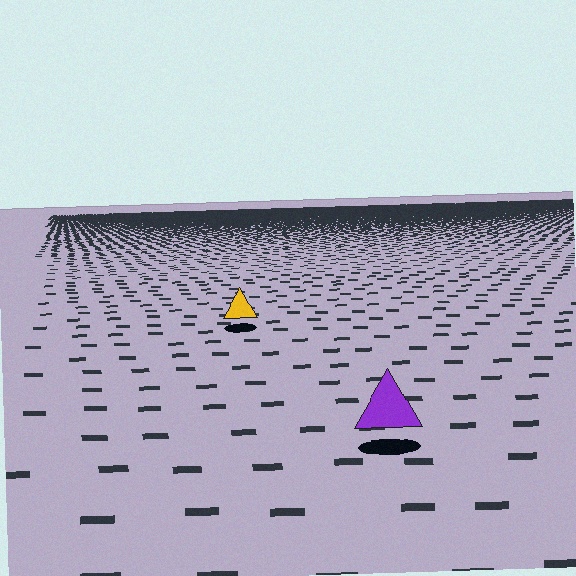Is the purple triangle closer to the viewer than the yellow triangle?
Yes. The purple triangle is closer — you can tell from the texture gradient: the ground texture is coarser near it.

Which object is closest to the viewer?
The purple triangle is closest. The texture marks near it are larger and more spread out.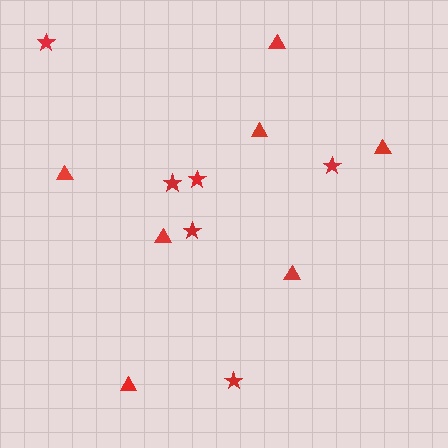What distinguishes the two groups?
There are 2 groups: one group of stars (6) and one group of triangles (7).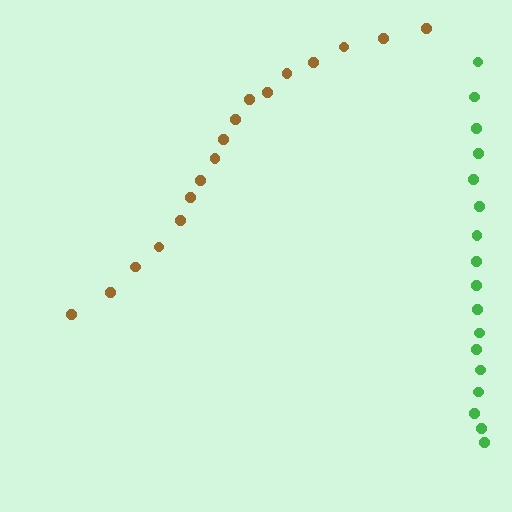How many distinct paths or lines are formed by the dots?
There are 2 distinct paths.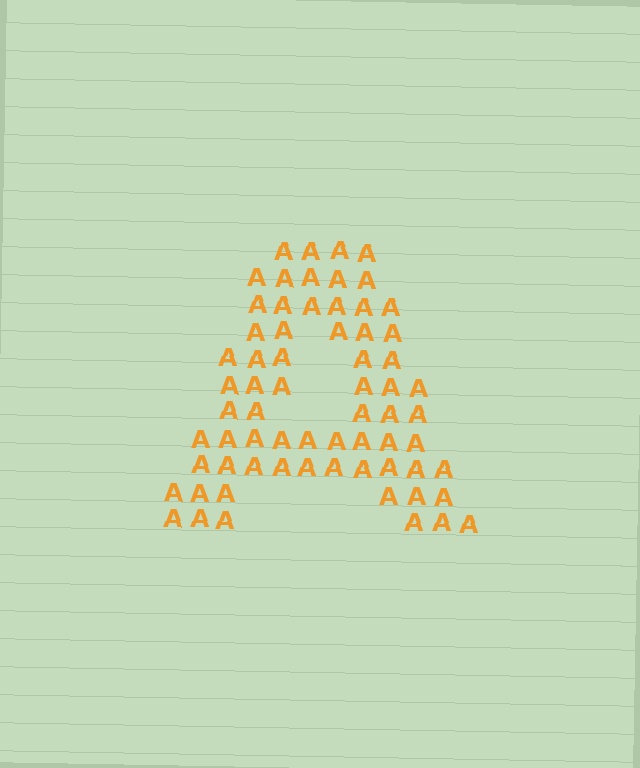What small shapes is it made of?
It is made of small letter A's.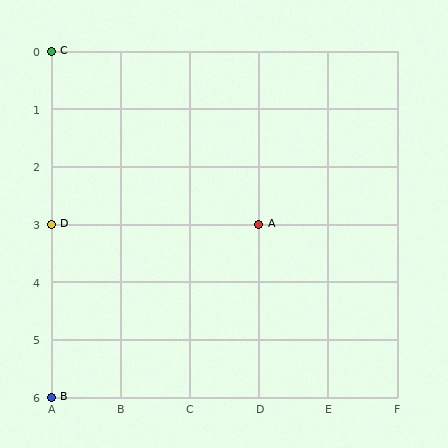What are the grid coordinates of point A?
Point A is at grid coordinates (D, 3).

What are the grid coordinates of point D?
Point D is at grid coordinates (A, 3).